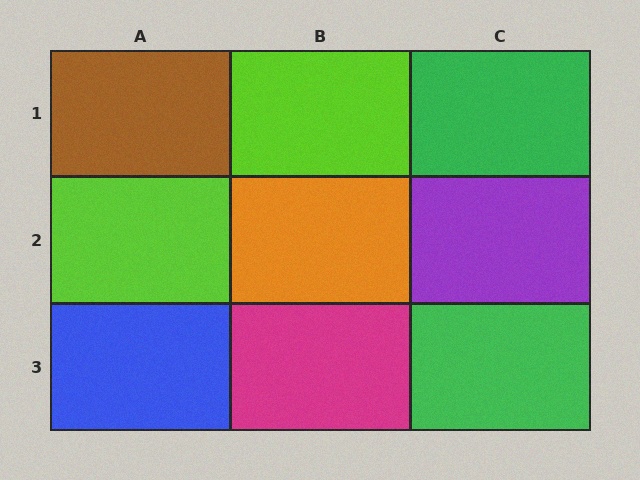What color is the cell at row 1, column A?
Brown.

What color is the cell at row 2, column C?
Purple.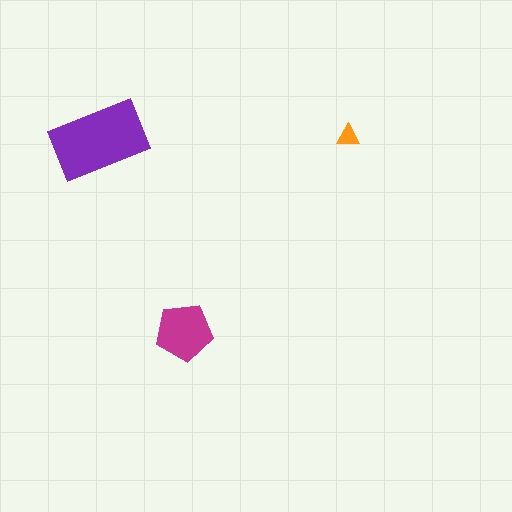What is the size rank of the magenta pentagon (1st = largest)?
2nd.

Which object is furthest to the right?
The orange triangle is rightmost.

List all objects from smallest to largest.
The orange triangle, the magenta pentagon, the purple rectangle.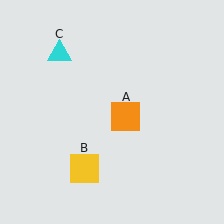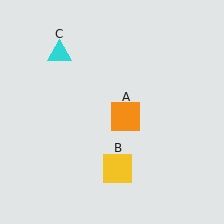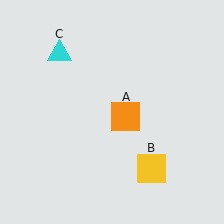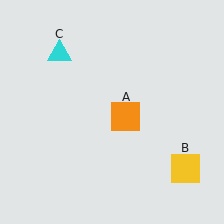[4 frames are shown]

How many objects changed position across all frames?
1 object changed position: yellow square (object B).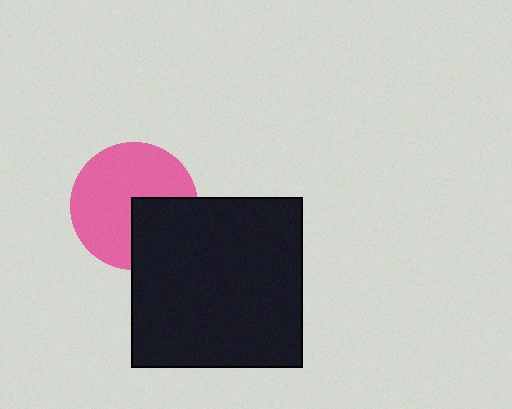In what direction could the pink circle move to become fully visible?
The pink circle could move toward the upper-left. That would shift it out from behind the black square entirely.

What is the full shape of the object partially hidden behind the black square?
The partially hidden object is a pink circle.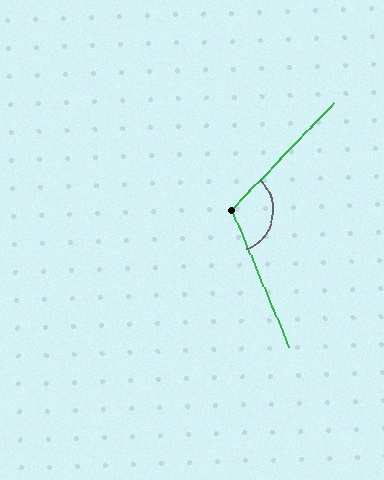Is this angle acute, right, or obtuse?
It is obtuse.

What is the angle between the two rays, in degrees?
Approximately 113 degrees.